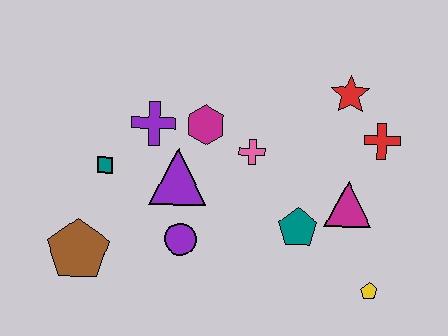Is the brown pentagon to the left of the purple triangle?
Yes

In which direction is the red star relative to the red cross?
The red star is above the red cross.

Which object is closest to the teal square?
The purple cross is closest to the teal square.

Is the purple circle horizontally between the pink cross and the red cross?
No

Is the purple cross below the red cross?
No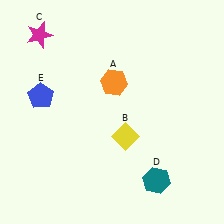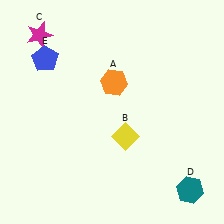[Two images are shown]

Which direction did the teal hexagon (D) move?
The teal hexagon (D) moved right.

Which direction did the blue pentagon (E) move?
The blue pentagon (E) moved up.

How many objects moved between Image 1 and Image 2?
2 objects moved between the two images.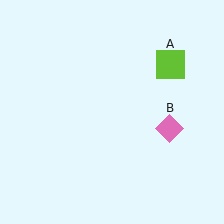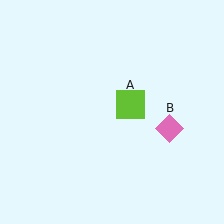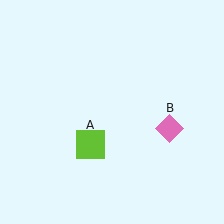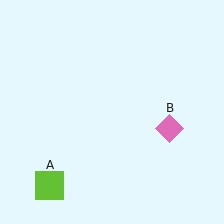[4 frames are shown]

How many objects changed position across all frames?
1 object changed position: lime square (object A).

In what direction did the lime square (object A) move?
The lime square (object A) moved down and to the left.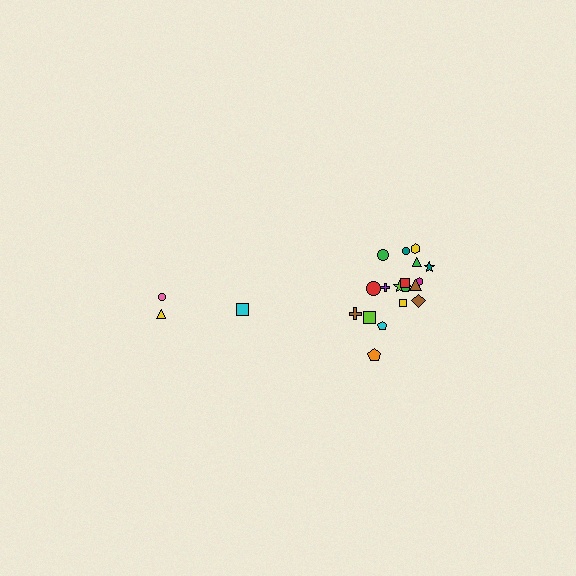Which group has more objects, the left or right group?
The right group.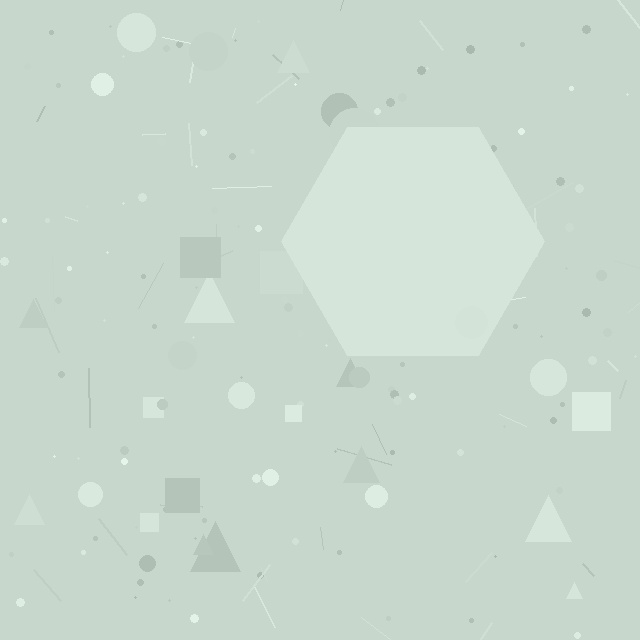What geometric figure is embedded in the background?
A hexagon is embedded in the background.